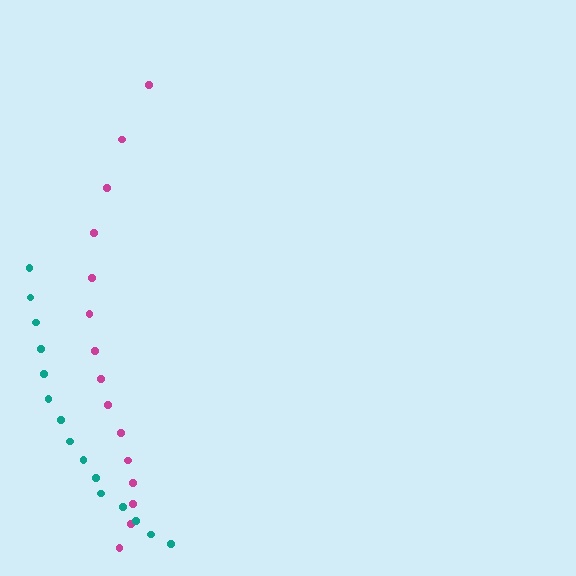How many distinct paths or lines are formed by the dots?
There are 2 distinct paths.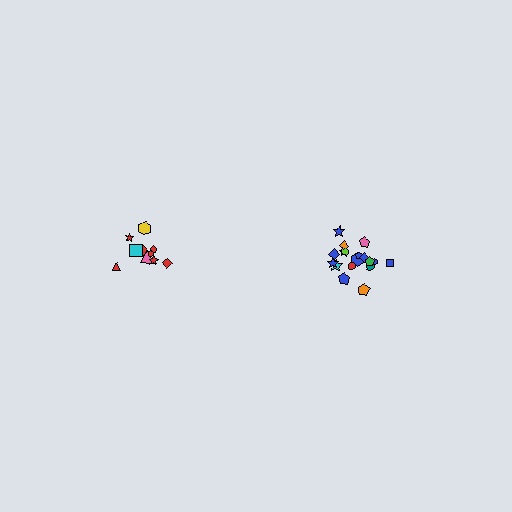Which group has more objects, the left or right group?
The right group.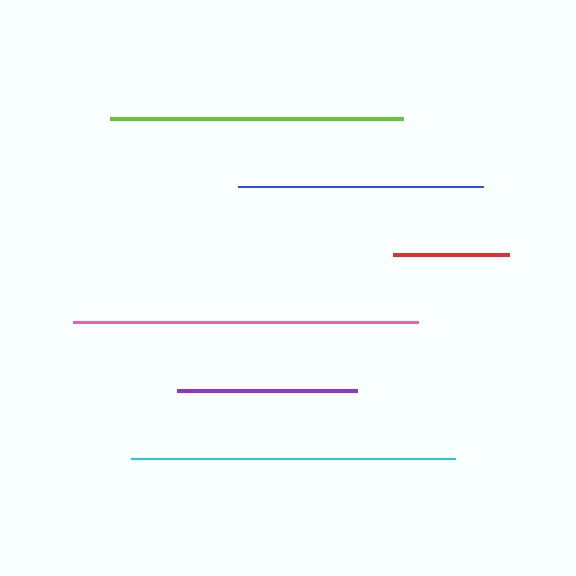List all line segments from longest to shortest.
From longest to shortest: pink, cyan, lime, blue, purple, red.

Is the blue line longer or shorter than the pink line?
The pink line is longer than the blue line.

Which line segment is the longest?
The pink line is the longest at approximately 346 pixels.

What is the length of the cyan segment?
The cyan segment is approximately 324 pixels long.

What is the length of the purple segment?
The purple segment is approximately 180 pixels long.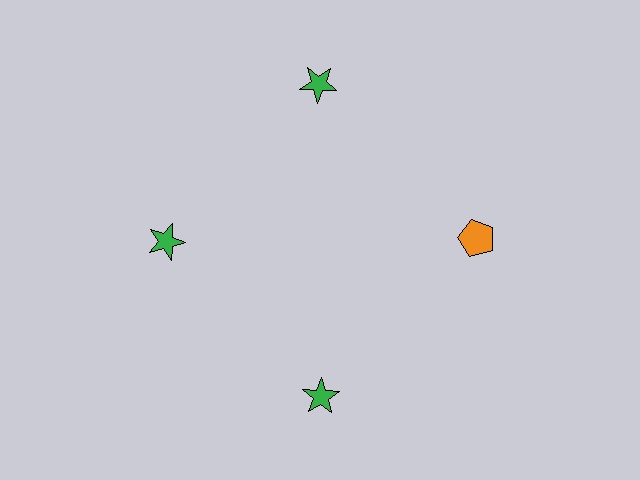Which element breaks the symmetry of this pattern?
The orange pentagon at roughly the 3 o'clock position breaks the symmetry. All other shapes are green stars.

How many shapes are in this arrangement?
There are 4 shapes arranged in a ring pattern.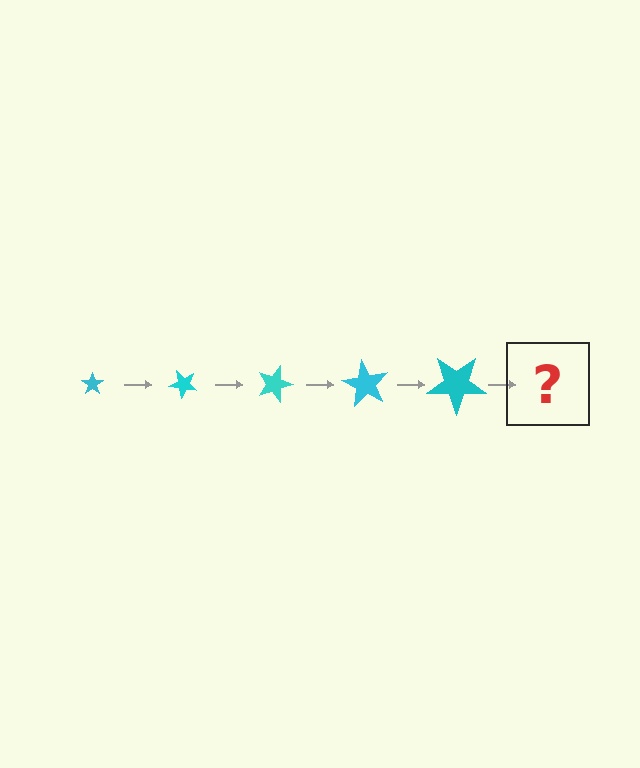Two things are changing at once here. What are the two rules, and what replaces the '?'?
The two rules are that the star grows larger each step and it rotates 45 degrees each step. The '?' should be a star, larger than the previous one and rotated 225 degrees from the start.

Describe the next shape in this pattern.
It should be a star, larger than the previous one and rotated 225 degrees from the start.